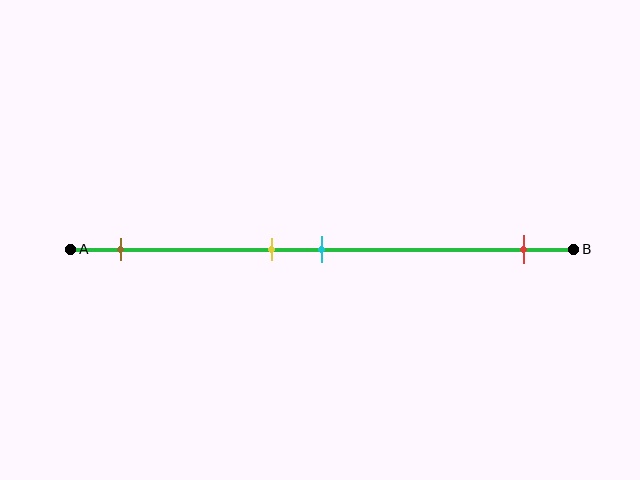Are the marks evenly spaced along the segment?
No, the marks are not evenly spaced.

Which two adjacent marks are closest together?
The yellow and cyan marks are the closest adjacent pair.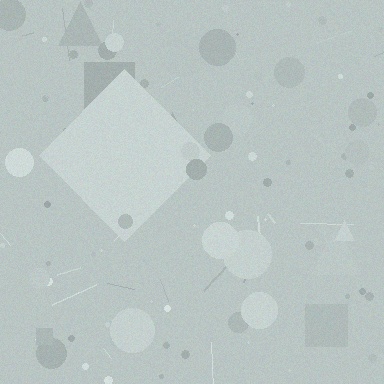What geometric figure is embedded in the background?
A diamond is embedded in the background.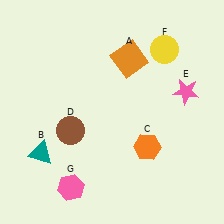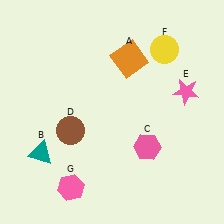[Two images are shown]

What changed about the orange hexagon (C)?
In Image 1, C is orange. In Image 2, it changed to pink.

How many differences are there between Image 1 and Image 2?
There is 1 difference between the two images.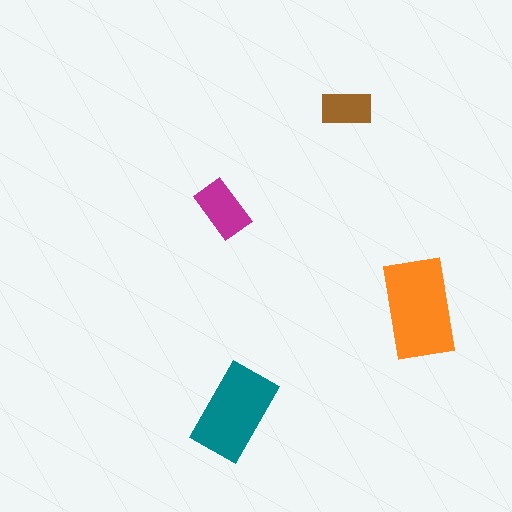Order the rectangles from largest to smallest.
the orange one, the teal one, the magenta one, the brown one.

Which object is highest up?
The brown rectangle is topmost.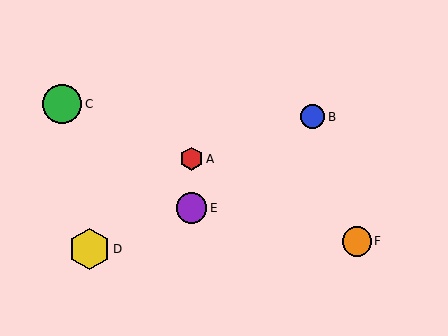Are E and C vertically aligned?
No, E is at x≈191 and C is at x≈62.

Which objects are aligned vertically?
Objects A, E are aligned vertically.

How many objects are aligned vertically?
2 objects (A, E) are aligned vertically.